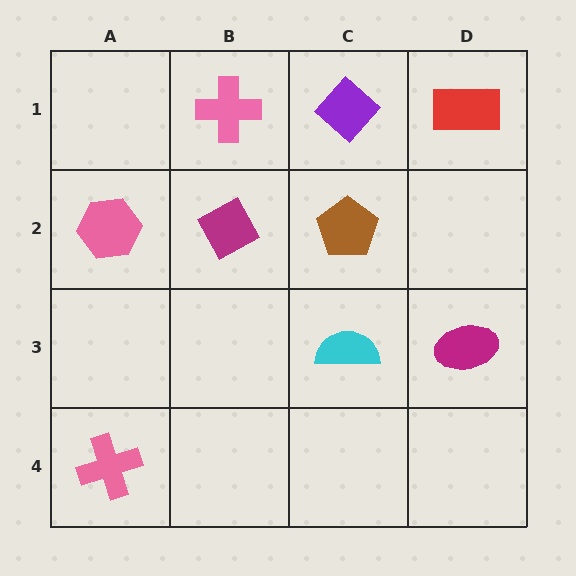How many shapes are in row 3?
2 shapes.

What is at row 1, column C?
A purple diamond.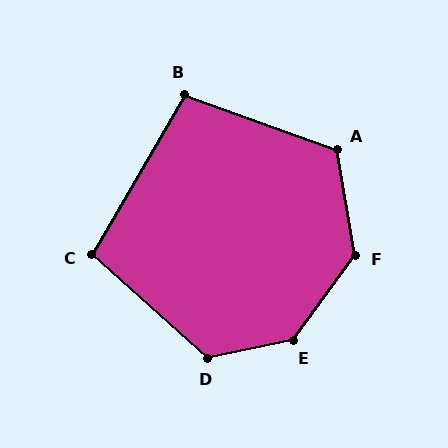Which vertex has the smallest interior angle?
B, at approximately 100 degrees.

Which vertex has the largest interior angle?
E, at approximately 138 degrees.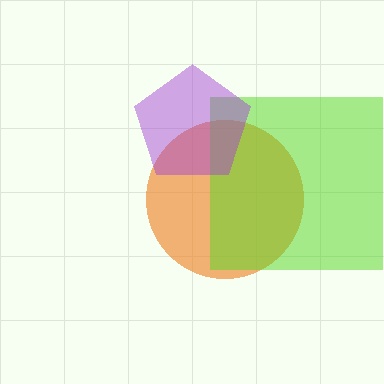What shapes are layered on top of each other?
The layered shapes are: an orange circle, a lime square, a purple pentagon.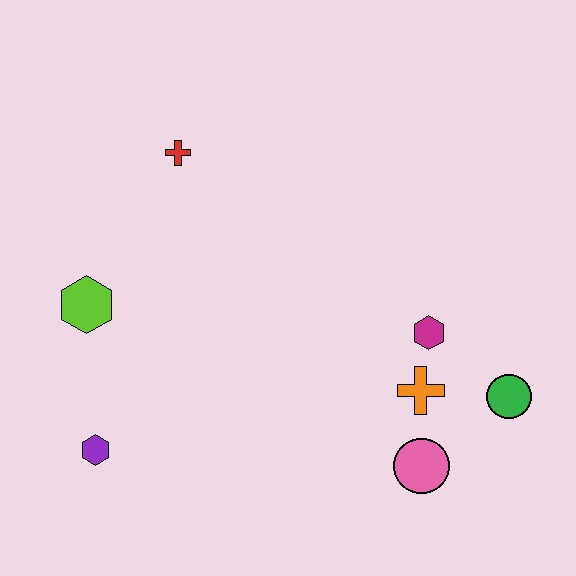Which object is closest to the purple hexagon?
The lime hexagon is closest to the purple hexagon.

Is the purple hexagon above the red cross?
No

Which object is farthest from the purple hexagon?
The green circle is farthest from the purple hexagon.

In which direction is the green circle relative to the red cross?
The green circle is to the right of the red cross.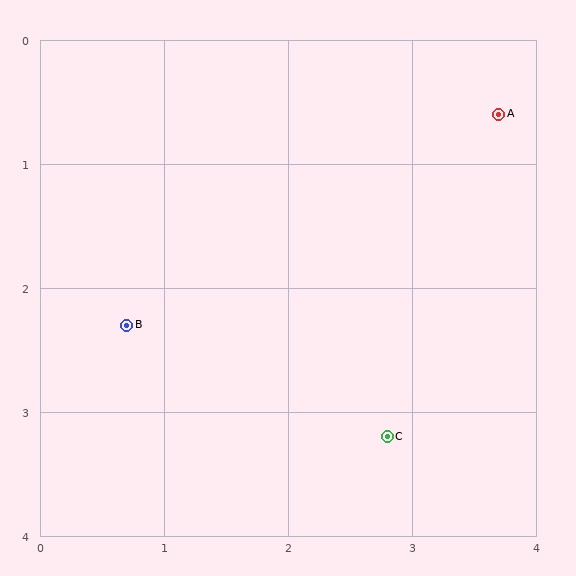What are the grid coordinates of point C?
Point C is at approximately (2.8, 3.2).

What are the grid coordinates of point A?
Point A is at approximately (3.7, 0.6).